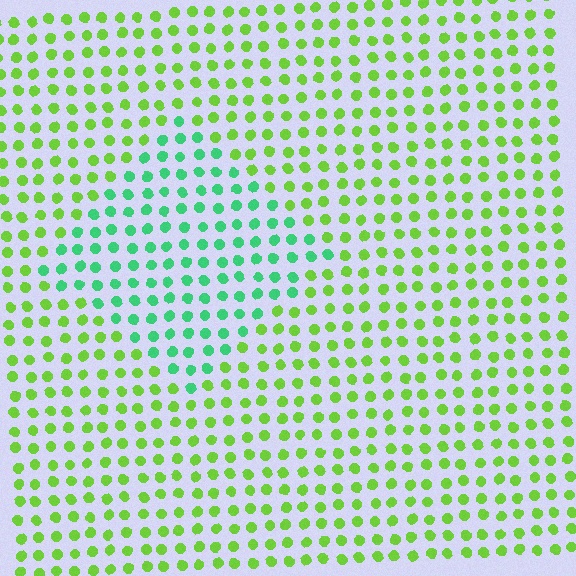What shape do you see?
I see a diamond.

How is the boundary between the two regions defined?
The boundary is defined purely by a slight shift in hue (about 46 degrees). Spacing, size, and orientation are identical on both sides.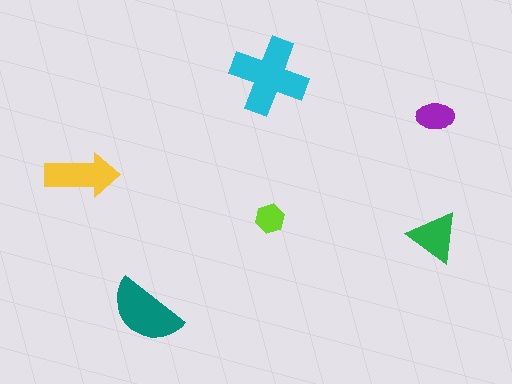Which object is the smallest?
The lime hexagon.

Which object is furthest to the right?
The purple ellipse is rightmost.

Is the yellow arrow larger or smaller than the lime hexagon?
Larger.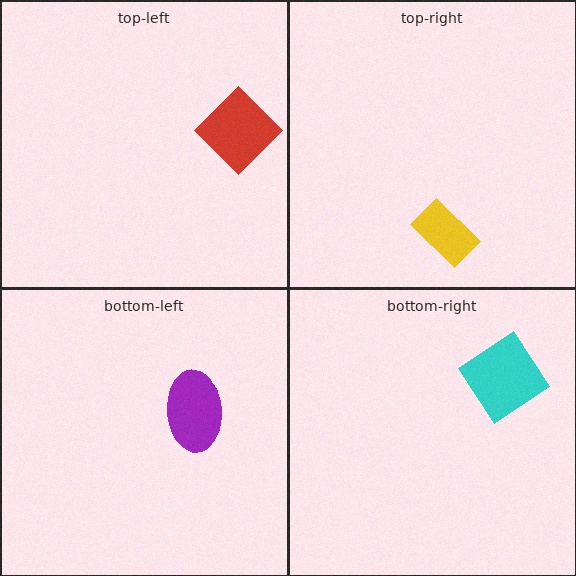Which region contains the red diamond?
The top-left region.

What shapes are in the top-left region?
The red diamond.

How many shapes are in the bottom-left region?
1.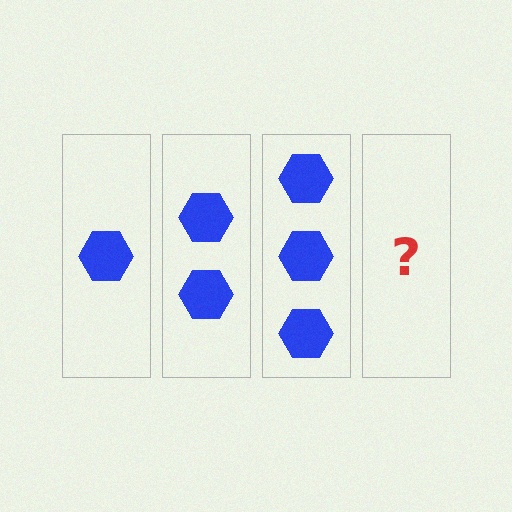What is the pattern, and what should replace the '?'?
The pattern is that each step adds one more hexagon. The '?' should be 4 hexagons.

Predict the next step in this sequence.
The next step is 4 hexagons.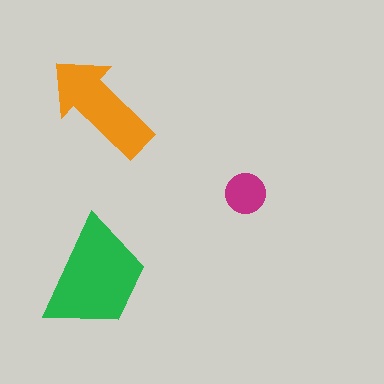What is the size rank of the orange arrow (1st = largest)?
2nd.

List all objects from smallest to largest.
The magenta circle, the orange arrow, the green trapezoid.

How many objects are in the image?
There are 3 objects in the image.